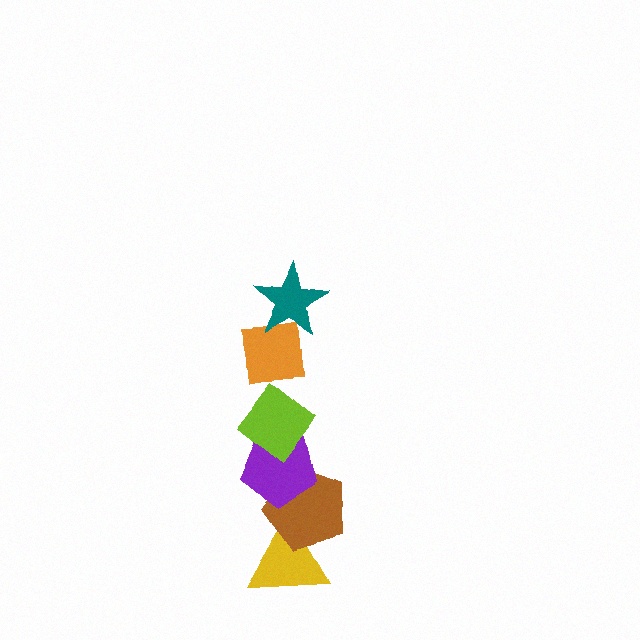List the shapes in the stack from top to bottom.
From top to bottom: the teal star, the orange square, the lime diamond, the purple pentagon, the brown pentagon, the yellow triangle.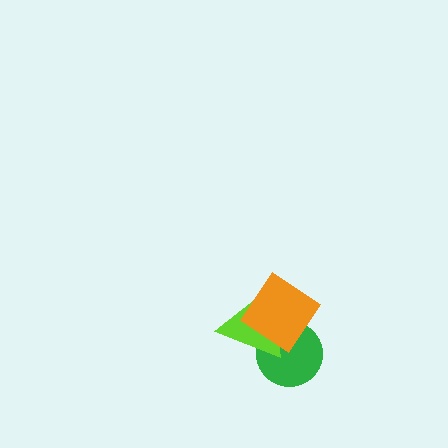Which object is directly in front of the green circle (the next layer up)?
The lime triangle is directly in front of the green circle.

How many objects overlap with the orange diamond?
2 objects overlap with the orange diamond.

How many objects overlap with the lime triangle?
2 objects overlap with the lime triangle.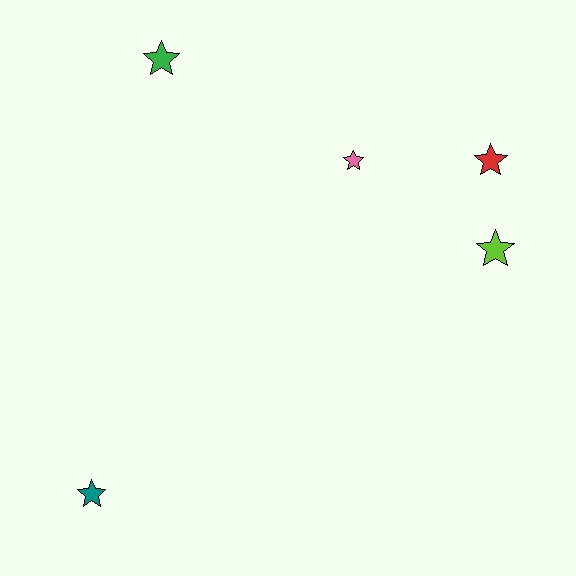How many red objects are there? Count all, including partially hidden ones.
There is 1 red object.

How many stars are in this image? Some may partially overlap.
There are 5 stars.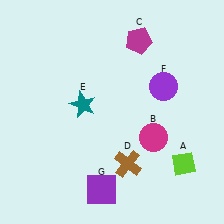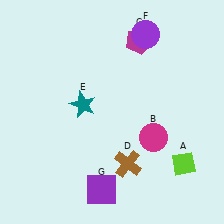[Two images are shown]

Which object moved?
The purple circle (F) moved up.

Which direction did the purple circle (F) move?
The purple circle (F) moved up.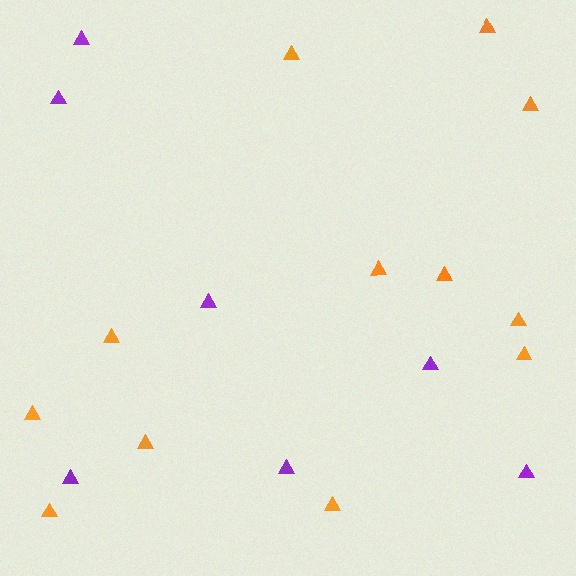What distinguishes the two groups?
There are 2 groups: one group of purple triangles (7) and one group of orange triangles (12).